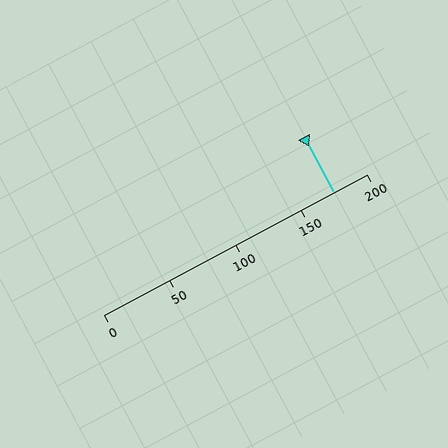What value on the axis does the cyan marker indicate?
The marker indicates approximately 175.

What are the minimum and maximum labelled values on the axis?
The axis runs from 0 to 200.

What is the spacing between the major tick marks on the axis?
The major ticks are spaced 50 apart.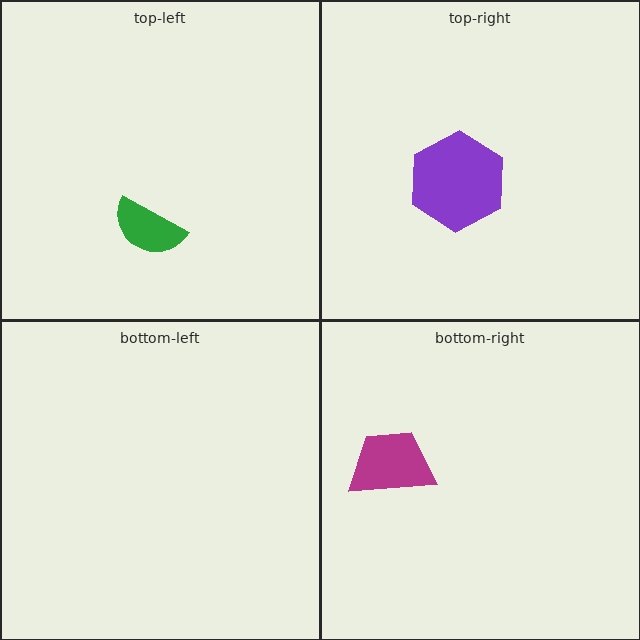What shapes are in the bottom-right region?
The magenta trapezoid.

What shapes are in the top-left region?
The green semicircle.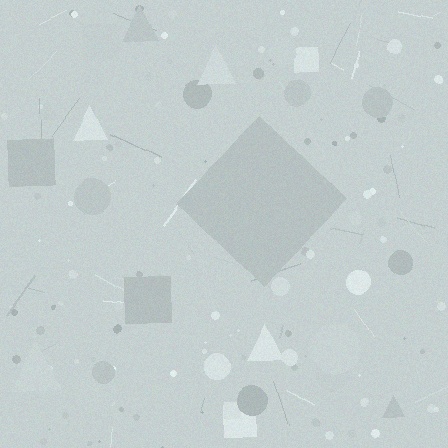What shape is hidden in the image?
A diamond is hidden in the image.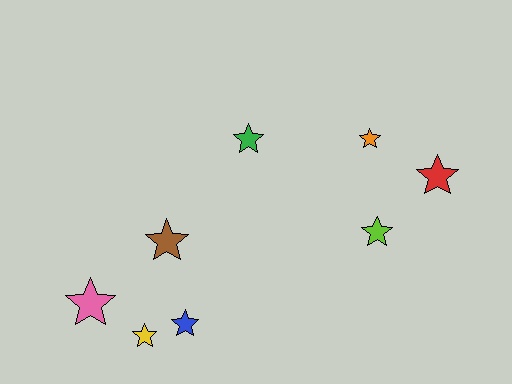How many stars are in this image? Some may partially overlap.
There are 8 stars.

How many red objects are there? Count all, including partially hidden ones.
There is 1 red object.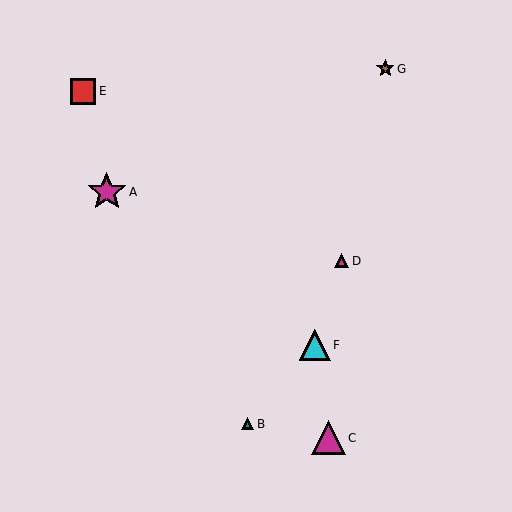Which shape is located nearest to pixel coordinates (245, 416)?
The teal triangle (labeled B) at (248, 424) is nearest to that location.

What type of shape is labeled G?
Shape G is a brown star.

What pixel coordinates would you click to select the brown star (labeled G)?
Click at (385, 69) to select the brown star G.